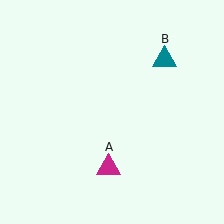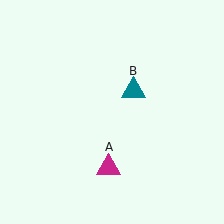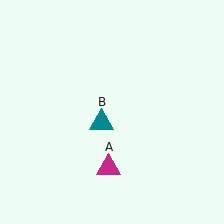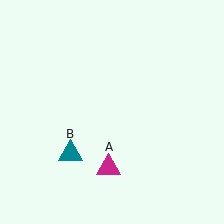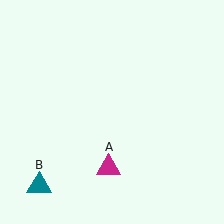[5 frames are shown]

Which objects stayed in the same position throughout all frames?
Magenta triangle (object A) remained stationary.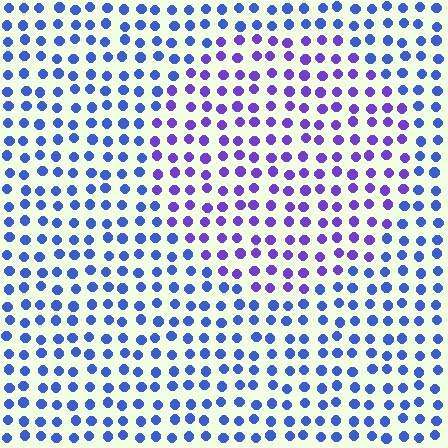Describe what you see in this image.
The image is filled with small blue elements in a uniform arrangement. A circle-shaped region is visible where the elements are tinted to a slightly different hue, forming a subtle color boundary.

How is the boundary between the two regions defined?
The boundary is defined purely by a slight shift in hue (about 36 degrees). Spacing, size, and orientation are identical on both sides.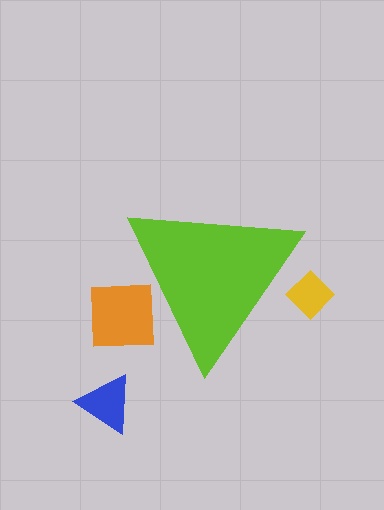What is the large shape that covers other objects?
A lime triangle.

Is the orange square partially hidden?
Yes, the orange square is partially hidden behind the lime triangle.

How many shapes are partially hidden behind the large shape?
2 shapes are partially hidden.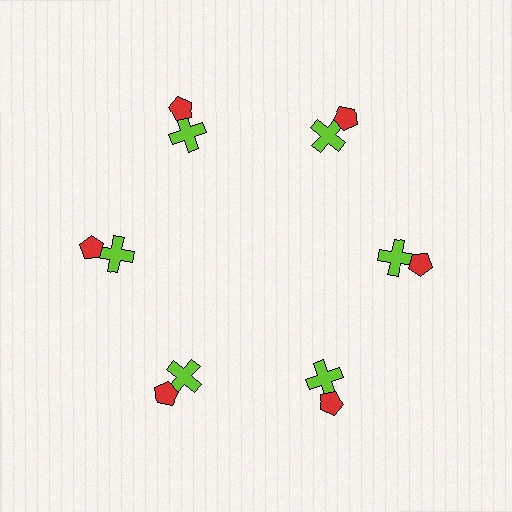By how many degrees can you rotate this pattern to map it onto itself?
The pattern maps onto itself every 60 degrees of rotation.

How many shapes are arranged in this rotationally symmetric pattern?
There are 12 shapes, arranged in 6 groups of 2.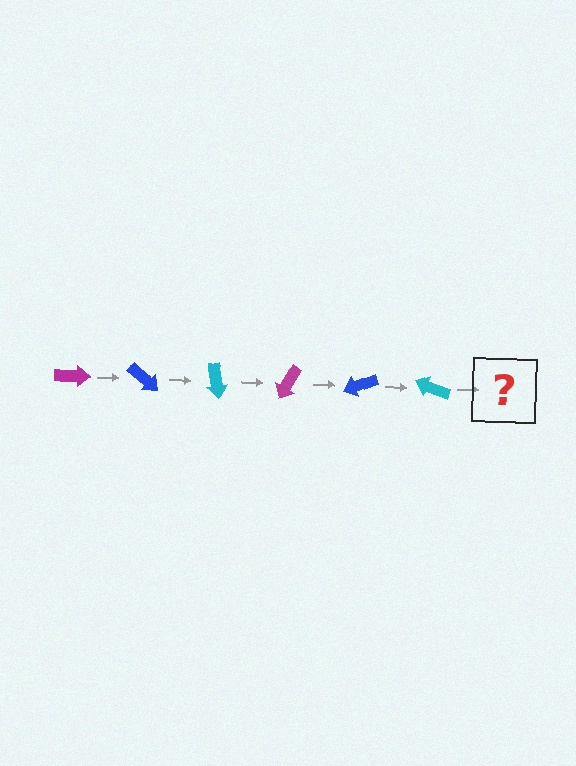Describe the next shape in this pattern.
It should be a magenta arrow, rotated 240 degrees from the start.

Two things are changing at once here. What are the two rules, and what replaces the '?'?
The two rules are that it rotates 40 degrees each step and the color cycles through magenta, blue, and cyan. The '?' should be a magenta arrow, rotated 240 degrees from the start.